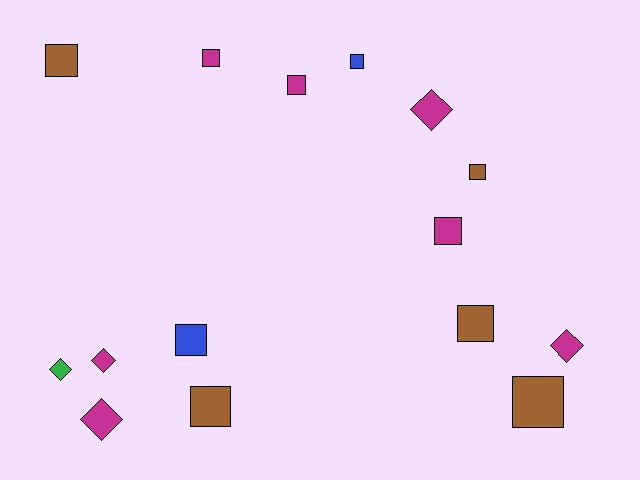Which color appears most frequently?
Magenta, with 7 objects.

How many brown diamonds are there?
There are no brown diamonds.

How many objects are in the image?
There are 15 objects.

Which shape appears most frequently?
Square, with 10 objects.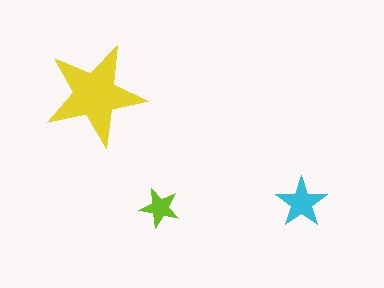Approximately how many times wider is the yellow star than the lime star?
About 2.5 times wider.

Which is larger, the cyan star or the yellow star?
The yellow one.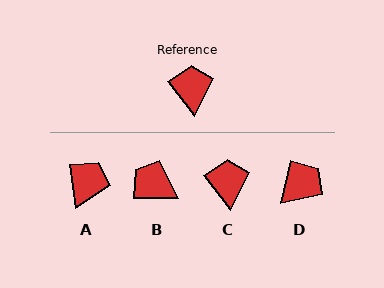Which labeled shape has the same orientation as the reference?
C.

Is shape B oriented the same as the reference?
No, it is off by about 52 degrees.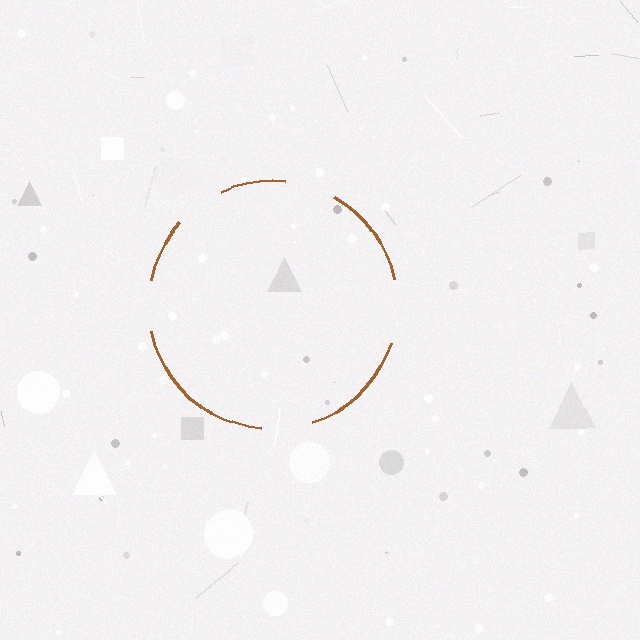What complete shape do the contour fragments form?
The contour fragments form a circle.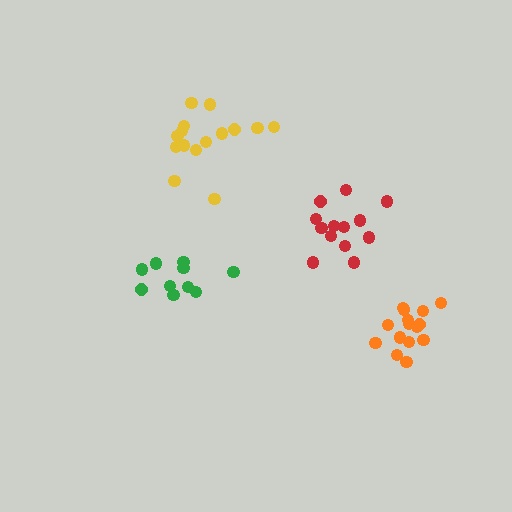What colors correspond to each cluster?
The clusters are colored: red, yellow, green, orange.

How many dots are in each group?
Group 1: 13 dots, Group 2: 15 dots, Group 3: 10 dots, Group 4: 15 dots (53 total).